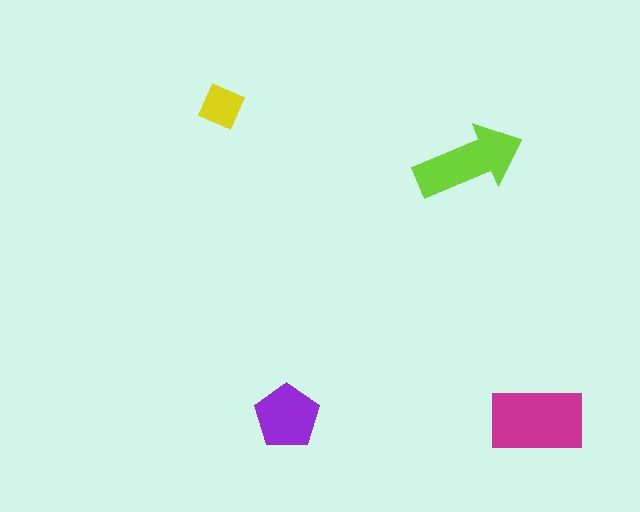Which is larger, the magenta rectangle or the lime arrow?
The magenta rectangle.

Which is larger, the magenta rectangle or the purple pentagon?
The magenta rectangle.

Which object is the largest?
The magenta rectangle.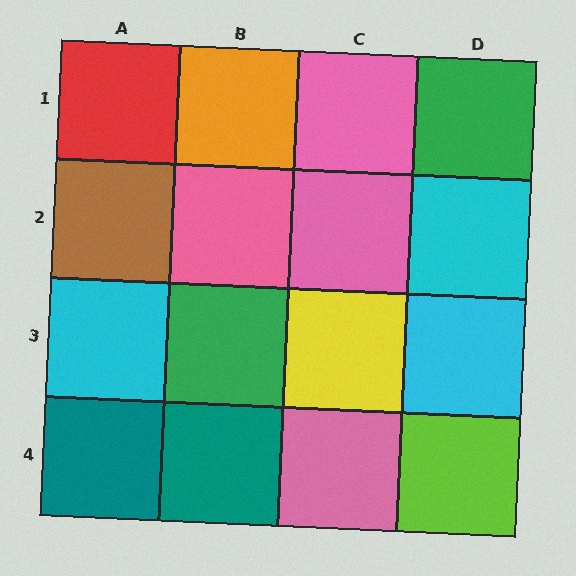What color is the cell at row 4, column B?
Teal.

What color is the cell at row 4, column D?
Lime.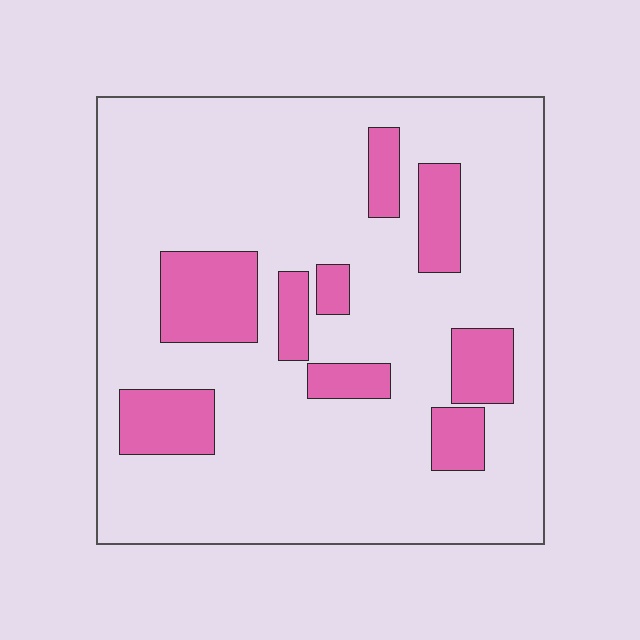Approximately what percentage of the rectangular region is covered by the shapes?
Approximately 20%.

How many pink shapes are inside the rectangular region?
9.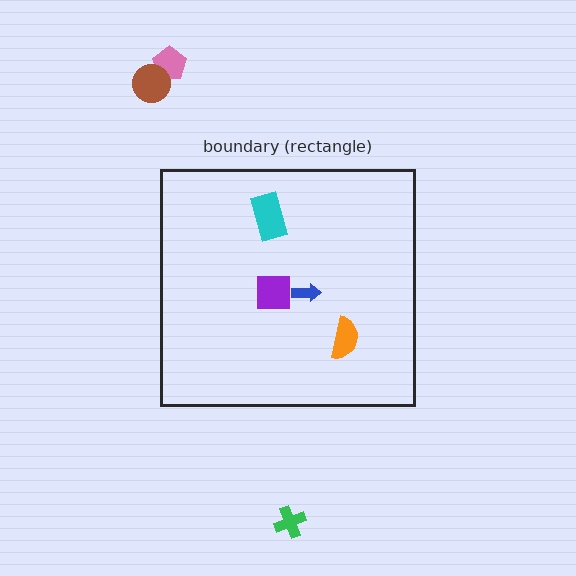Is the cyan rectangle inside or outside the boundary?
Inside.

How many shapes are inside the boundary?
4 inside, 3 outside.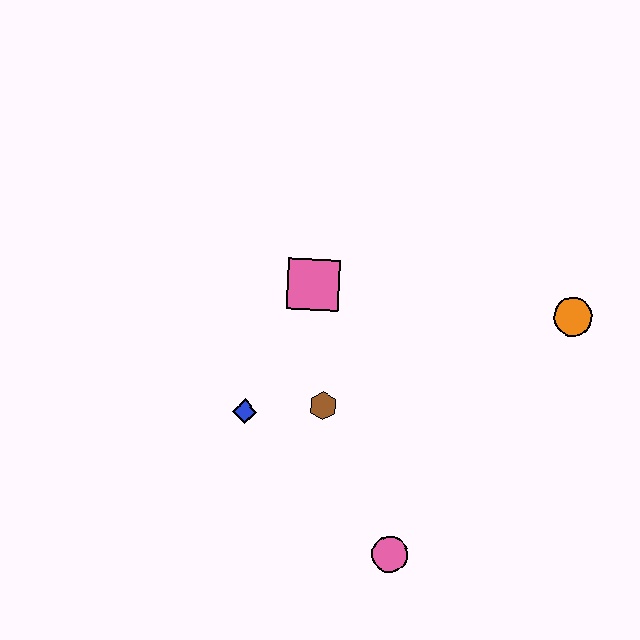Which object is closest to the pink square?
The brown hexagon is closest to the pink square.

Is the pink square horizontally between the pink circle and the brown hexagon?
No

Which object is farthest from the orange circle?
The blue diamond is farthest from the orange circle.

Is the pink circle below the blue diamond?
Yes